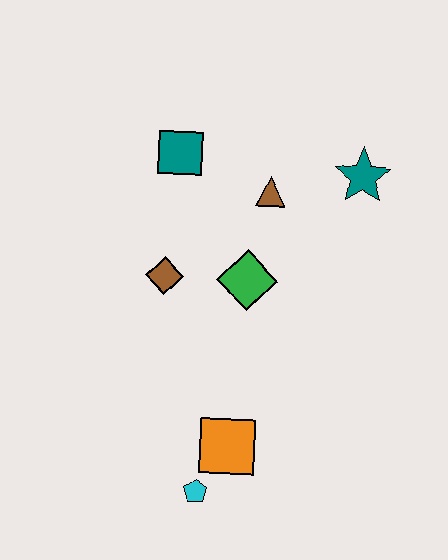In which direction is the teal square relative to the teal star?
The teal square is to the left of the teal star.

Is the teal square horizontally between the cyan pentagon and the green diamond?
No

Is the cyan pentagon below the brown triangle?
Yes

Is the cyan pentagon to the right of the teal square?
Yes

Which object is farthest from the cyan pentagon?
The teal star is farthest from the cyan pentagon.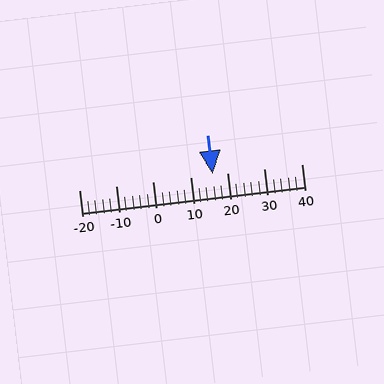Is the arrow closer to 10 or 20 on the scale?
The arrow is closer to 20.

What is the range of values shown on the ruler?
The ruler shows values from -20 to 40.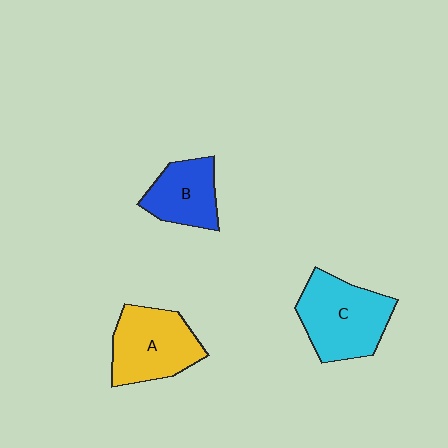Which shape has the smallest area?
Shape B (blue).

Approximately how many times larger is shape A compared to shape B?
Approximately 1.4 times.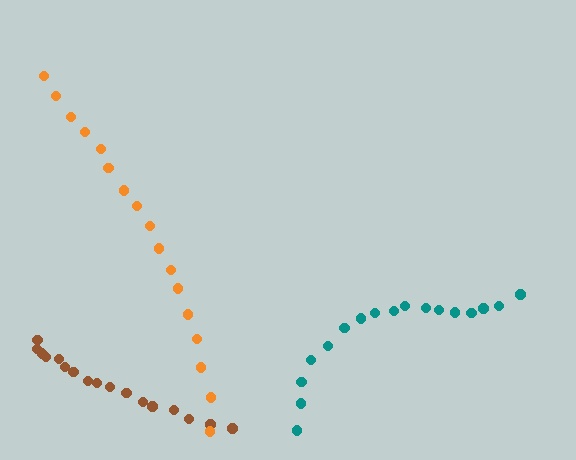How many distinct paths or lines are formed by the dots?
There are 3 distinct paths.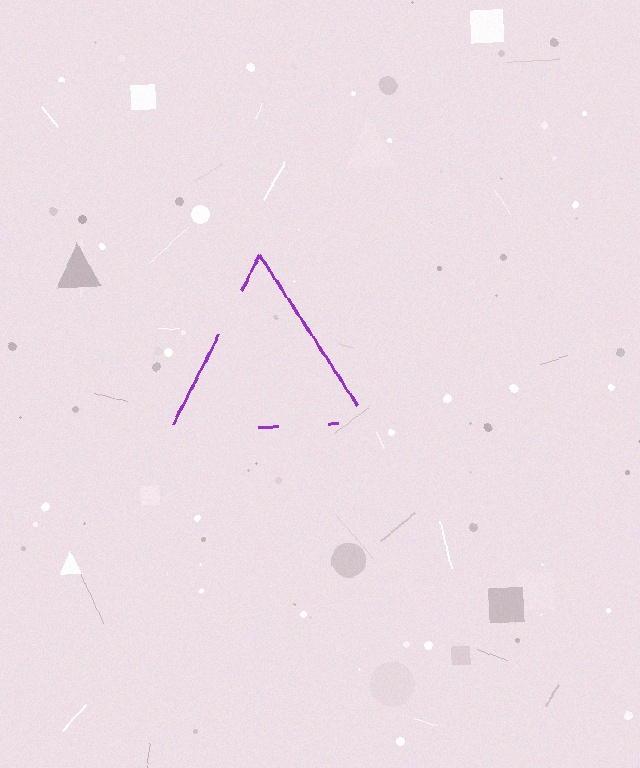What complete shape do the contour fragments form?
The contour fragments form a triangle.